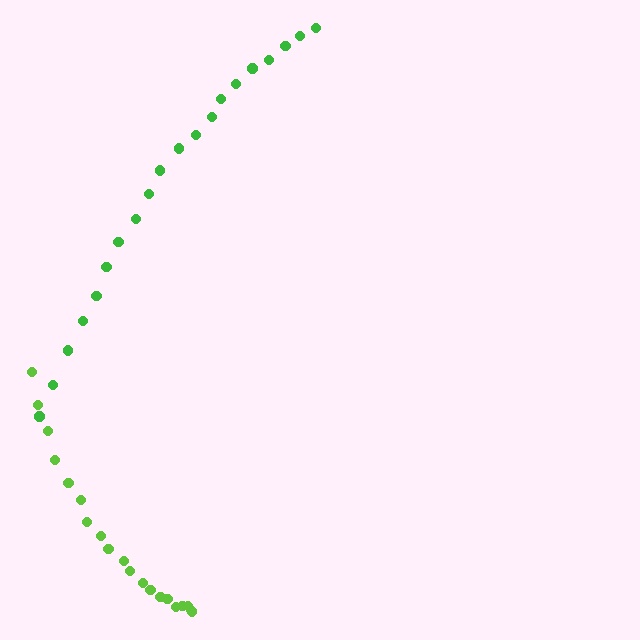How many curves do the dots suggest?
There are 2 distinct paths.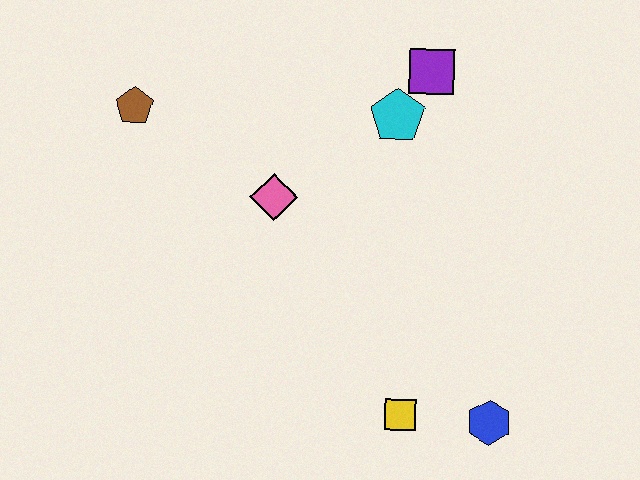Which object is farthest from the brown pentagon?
The blue hexagon is farthest from the brown pentagon.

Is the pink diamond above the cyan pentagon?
No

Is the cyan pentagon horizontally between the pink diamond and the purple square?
Yes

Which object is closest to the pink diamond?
The cyan pentagon is closest to the pink diamond.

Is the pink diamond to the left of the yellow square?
Yes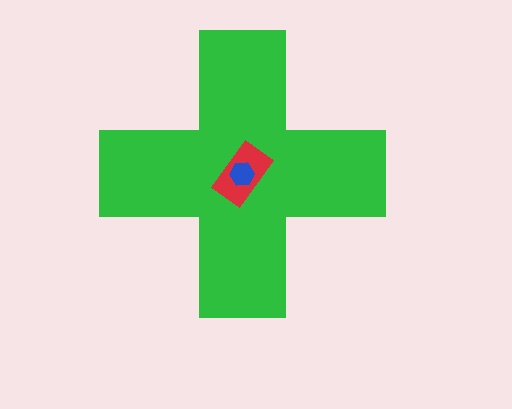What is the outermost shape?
The green cross.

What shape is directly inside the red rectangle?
The blue hexagon.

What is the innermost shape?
The blue hexagon.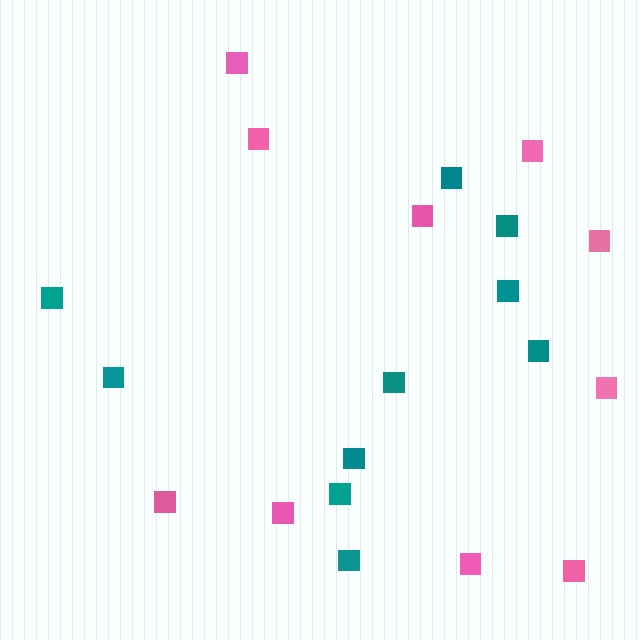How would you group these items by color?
There are 2 groups: one group of pink squares (10) and one group of teal squares (10).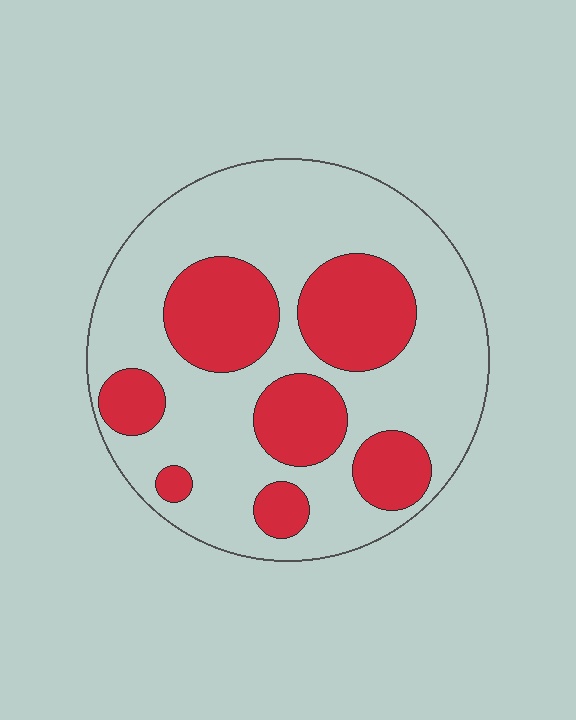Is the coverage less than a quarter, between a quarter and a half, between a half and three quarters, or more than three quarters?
Between a quarter and a half.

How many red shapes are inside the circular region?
7.